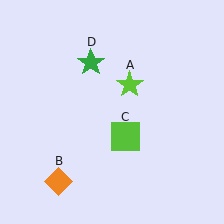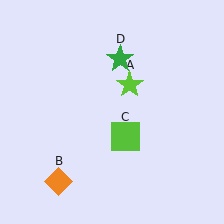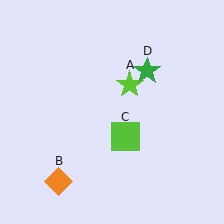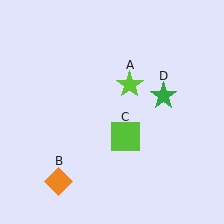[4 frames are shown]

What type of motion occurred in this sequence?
The green star (object D) rotated clockwise around the center of the scene.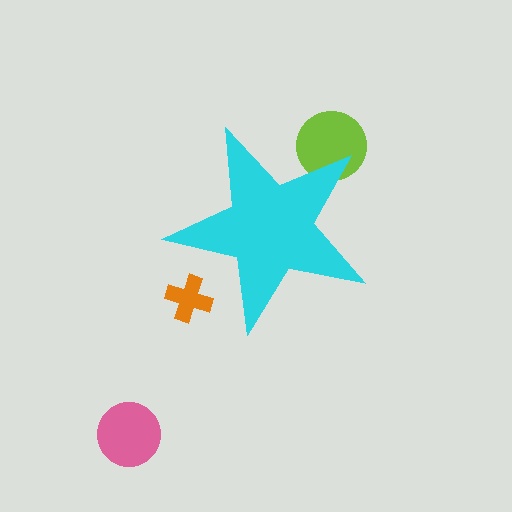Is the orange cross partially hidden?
Yes, the orange cross is partially hidden behind the cyan star.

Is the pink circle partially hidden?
No, the pink circle is fully visible.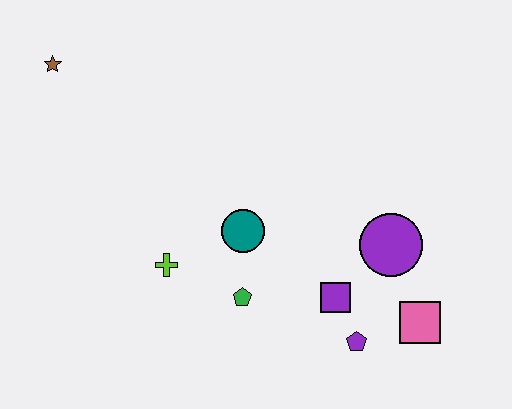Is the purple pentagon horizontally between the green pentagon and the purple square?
No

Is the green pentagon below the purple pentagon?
No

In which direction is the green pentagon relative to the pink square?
The green pentagon is to the left of the pink square.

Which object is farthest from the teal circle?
The brown star is farthest from the teal circle.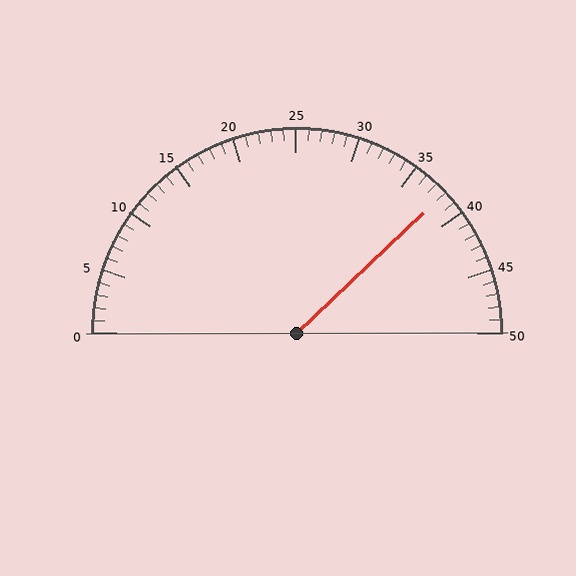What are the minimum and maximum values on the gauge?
The gauge ranges from 0 to 50.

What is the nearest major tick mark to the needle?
The nearest major tick mark is 40.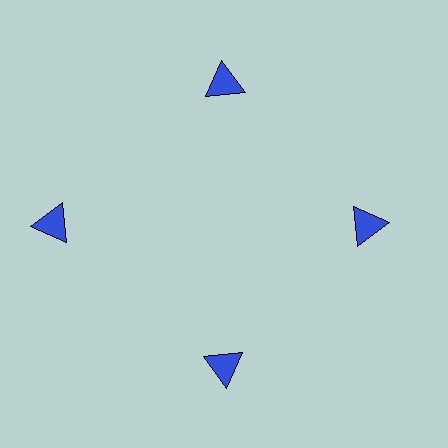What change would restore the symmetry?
The symmetry would be restored by moving it inward, back onto the ring so that all 4 triangles sit at equal angles and equal distance from the center.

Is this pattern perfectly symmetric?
No. The 4 blue triangles are arranged in a ring, but one element near the 9 o'clock position is pushed outward from the center, breaking the 4-fold rotational symmetry.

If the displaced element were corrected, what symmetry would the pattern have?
It would have 4-fold rotational symmetry — the pattern would map onto itself every 90 degrees.